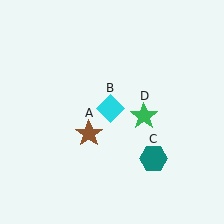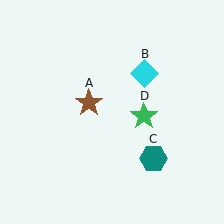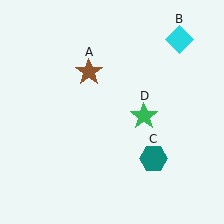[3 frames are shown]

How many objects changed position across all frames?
2 objects changed position: brown star (object A), cyan diamond (object B).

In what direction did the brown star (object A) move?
The brown star (object A) moved up.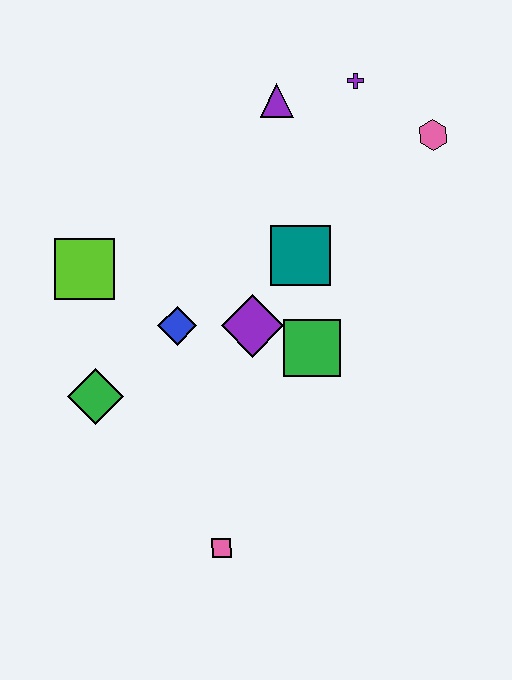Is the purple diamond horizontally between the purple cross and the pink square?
Yes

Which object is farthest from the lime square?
The pink hexagon is farthest from the lime square.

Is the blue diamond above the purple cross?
No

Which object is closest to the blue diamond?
The purple diamond is closest to the blue diamond.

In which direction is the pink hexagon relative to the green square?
The pink hexagon is above the green square.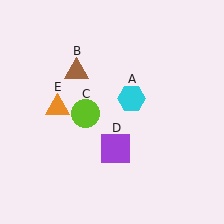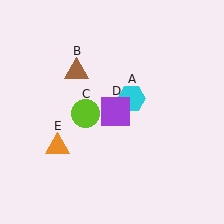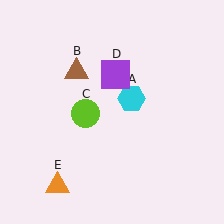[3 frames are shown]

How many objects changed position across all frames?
2 objects changed position: purple square (object D), orange triangle (object E).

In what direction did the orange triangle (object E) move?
The orange triangle (object E) moved down.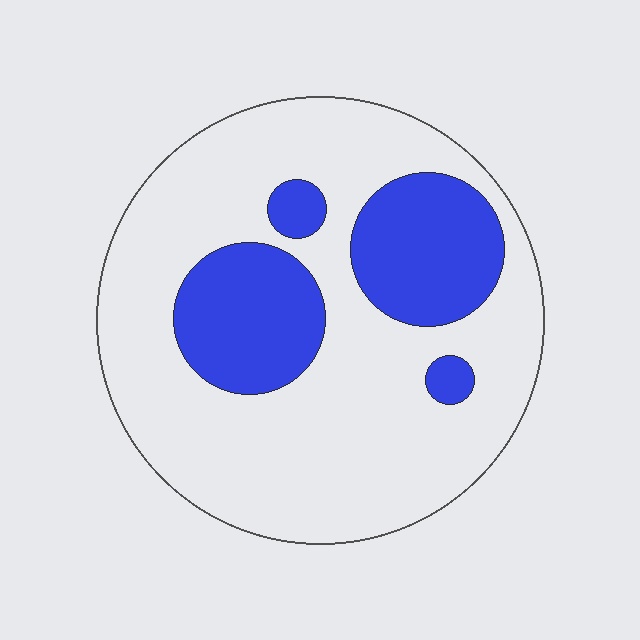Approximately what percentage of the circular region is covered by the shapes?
Approximately 25%.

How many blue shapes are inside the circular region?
4.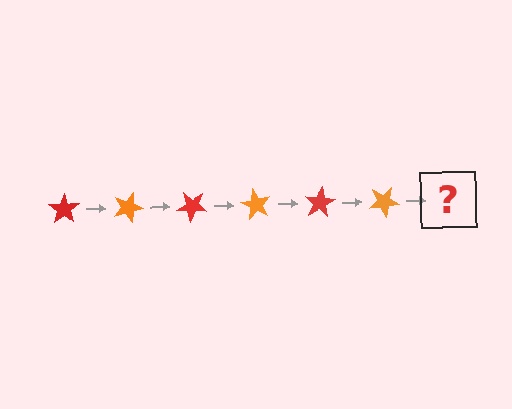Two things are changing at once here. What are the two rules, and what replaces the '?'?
The two rules are that it rotates 20 degrees each step and the color cycles through red and orange. The '?' should be a red star, rotated 120 degrees from the start.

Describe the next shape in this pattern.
It should be a red star, rotated 120 degrees from the start.